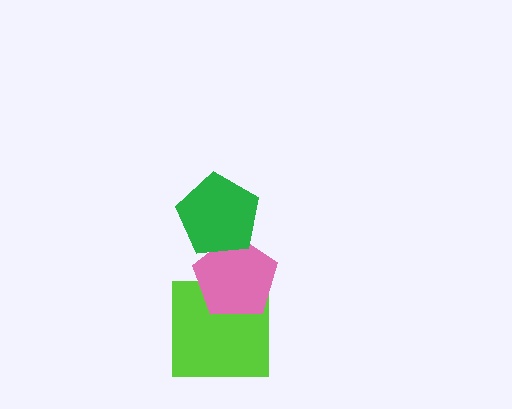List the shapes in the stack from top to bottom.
From top to bottom: the green pentagon, the pink pentagon, the lime square.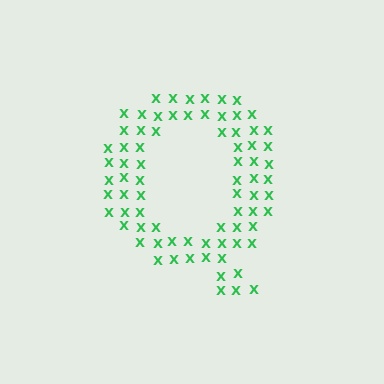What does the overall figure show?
The overall figure shows the letter Q.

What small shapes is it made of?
It is made of small letter X's.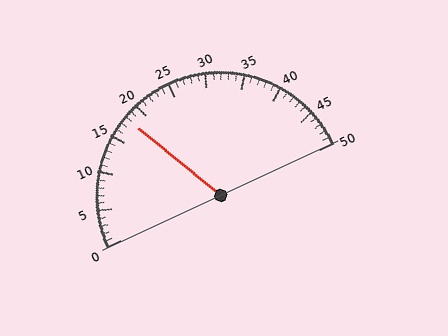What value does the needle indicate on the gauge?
The needle indicates approximately 18.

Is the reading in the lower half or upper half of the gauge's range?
The reading is in the lower half of the range (0 to 50).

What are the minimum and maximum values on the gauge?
The gauge ranges from 0 to 50.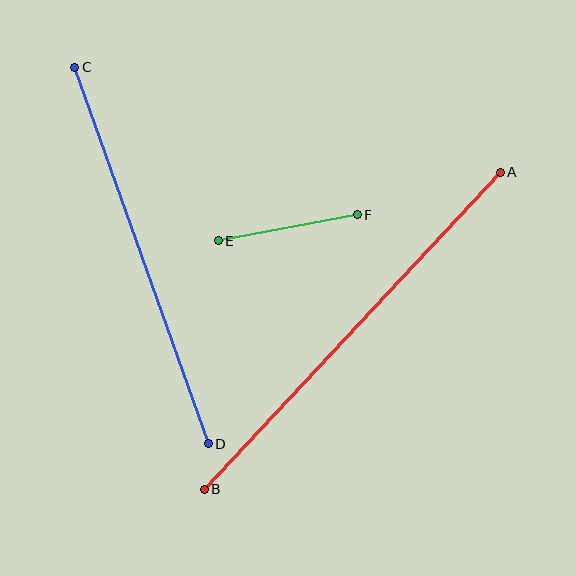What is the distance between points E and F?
The distance is approximately 141 pixels.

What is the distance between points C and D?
The distance is approximately 400 pixels.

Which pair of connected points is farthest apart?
Points A and B are farthest apart.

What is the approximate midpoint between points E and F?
The midpoint is at approximately (288, 228) pixels.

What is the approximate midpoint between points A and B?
The midpoint is at approximately (352, 331) pixels.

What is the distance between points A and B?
The distance is approximately 433 pixels.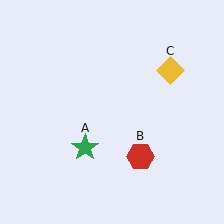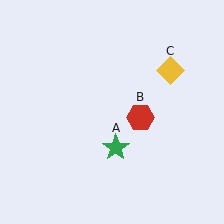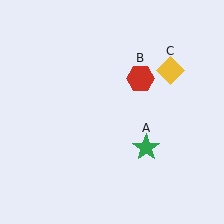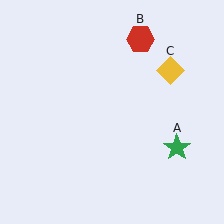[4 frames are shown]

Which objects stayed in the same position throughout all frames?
Yellow diamond (object C) remained stationary.